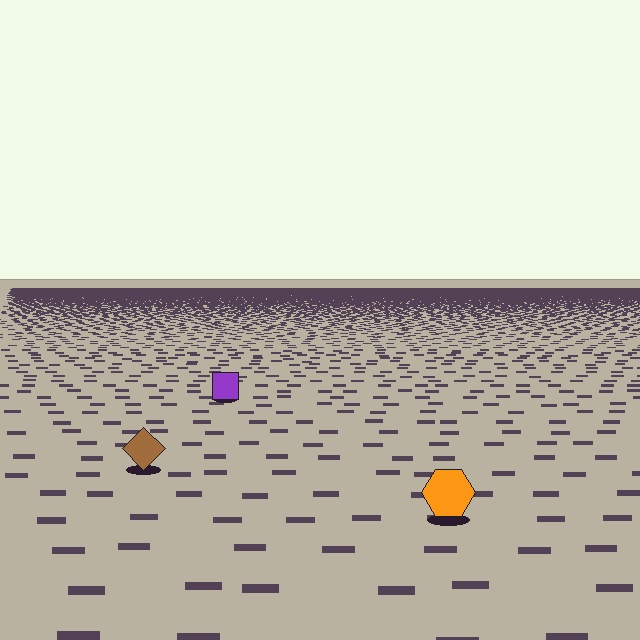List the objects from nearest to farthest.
From nearest to farthest: the orange hexagon, the brown diamond, the purple square.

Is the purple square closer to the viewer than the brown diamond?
No. The brown diamond is closer — you can tell from the texture gradient: the ground texture is coarser near it.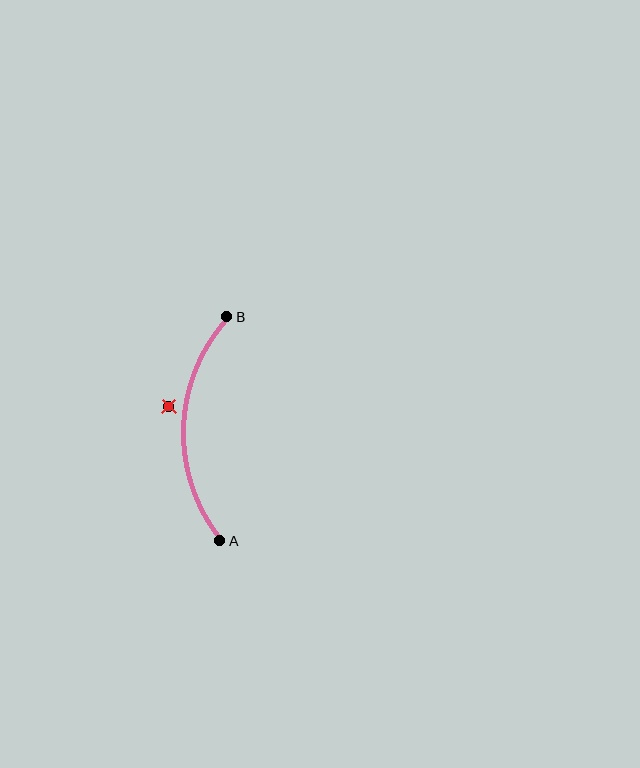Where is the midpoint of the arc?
The arc midpoint is the point on the curve farthest from the straight line joining A and B. It sits to the left of that line.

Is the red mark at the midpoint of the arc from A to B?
No — the red mark does not lie on the arc at all. It sits slightly outside the curve.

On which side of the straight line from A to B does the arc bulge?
The arc bulges to the left of the straight line connecting A and B.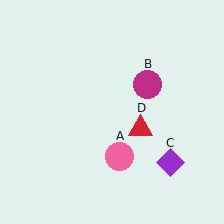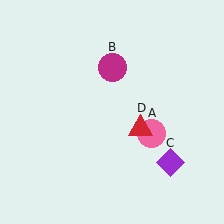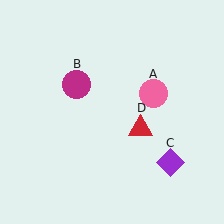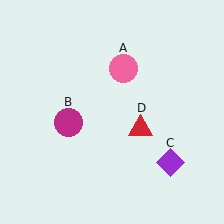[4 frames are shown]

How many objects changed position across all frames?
2 objects changed position: pink circle (object A), magenta circle (object B).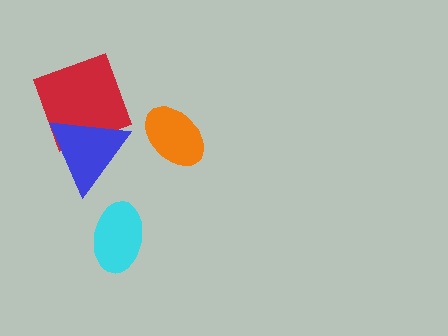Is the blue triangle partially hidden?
No, no other shape covers it.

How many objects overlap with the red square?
1 object overlaps with the red square.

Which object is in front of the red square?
The blue triangle is in front of the red square.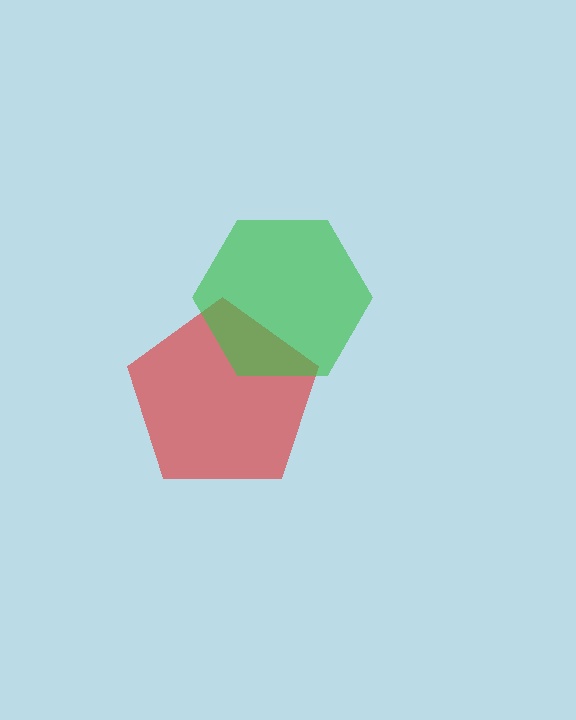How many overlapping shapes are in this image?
There are 2 overlapping shapes in the image.